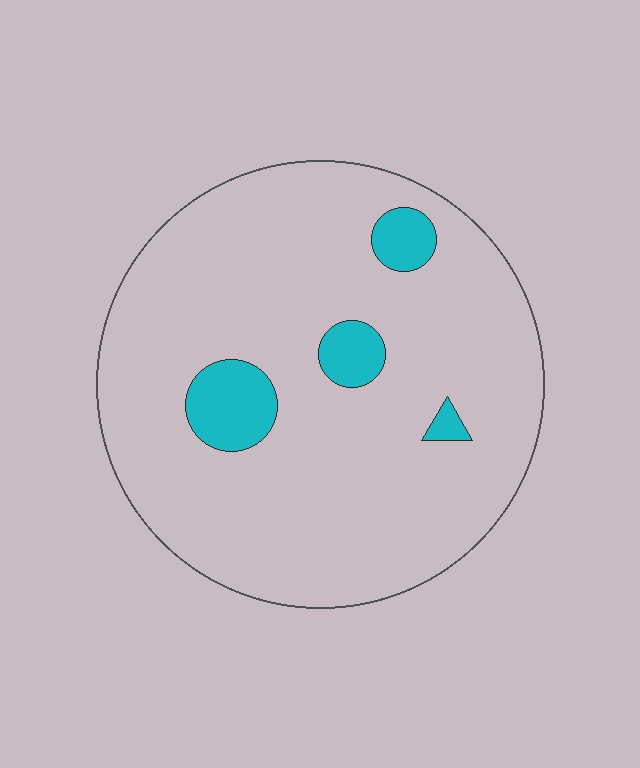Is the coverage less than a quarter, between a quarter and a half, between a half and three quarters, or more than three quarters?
Less than a quarter.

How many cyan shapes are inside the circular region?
4.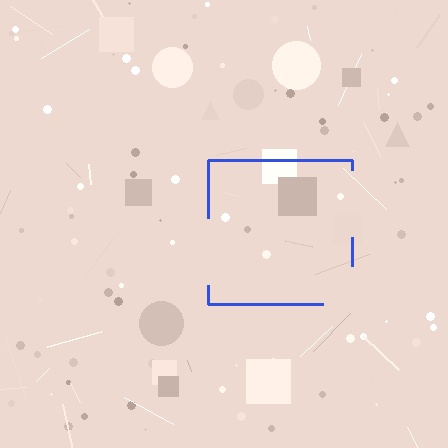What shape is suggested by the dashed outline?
The dashed outline suggests a square.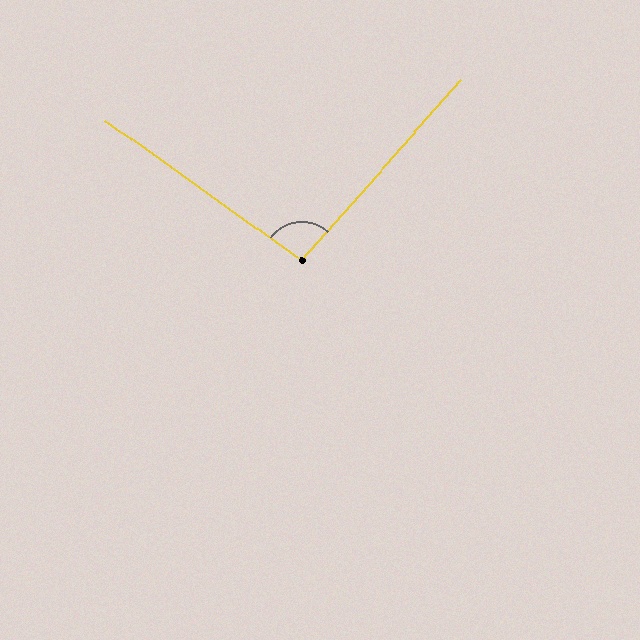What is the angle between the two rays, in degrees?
Approximately 96 degrees.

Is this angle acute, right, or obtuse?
It is obtuse.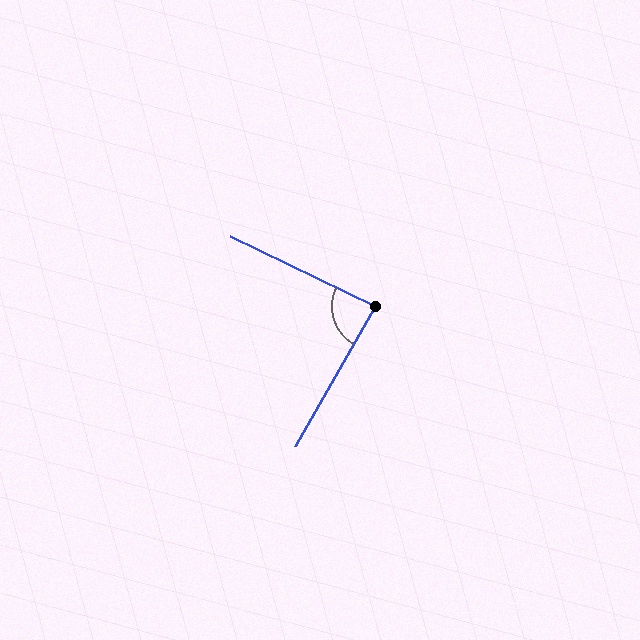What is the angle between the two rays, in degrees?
Approximately 86 degrees.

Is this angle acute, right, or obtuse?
It is approximately a right angle.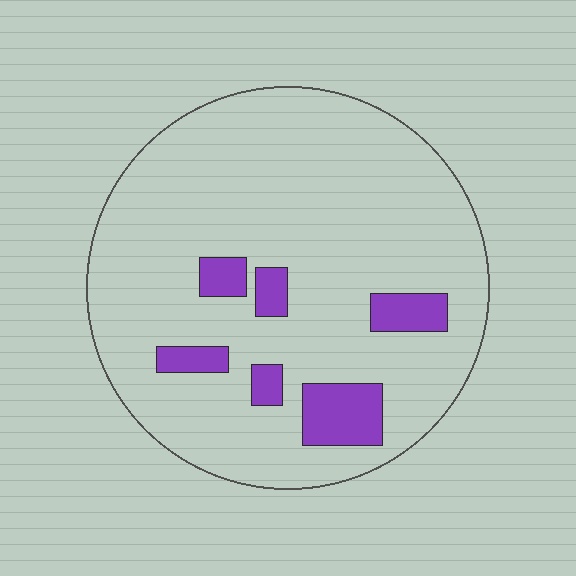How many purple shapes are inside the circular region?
6.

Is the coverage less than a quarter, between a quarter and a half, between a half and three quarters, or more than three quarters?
Less than a quarter.